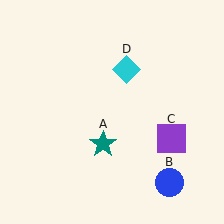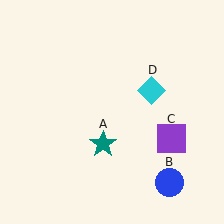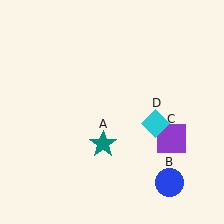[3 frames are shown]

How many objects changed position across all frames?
1 object changed position: cyan diamond (object D).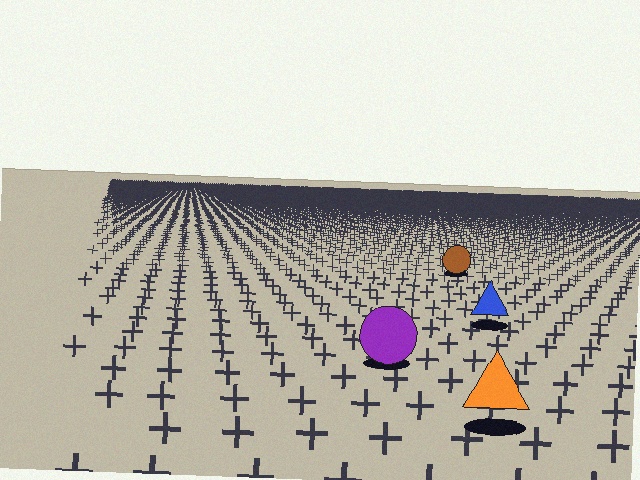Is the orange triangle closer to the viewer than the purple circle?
Yes. The orange triangle is closer — you can tell from the texture gradient: the ground texture is coarser near it.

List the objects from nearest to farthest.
From nearest to farthest: the orange triangle, the purple circle, the blue triangle, the brown circle.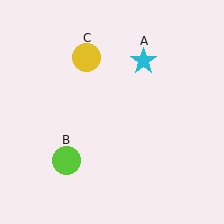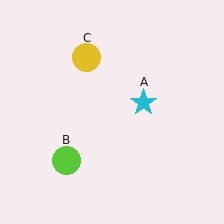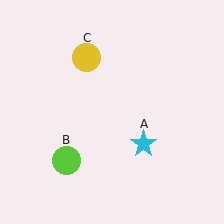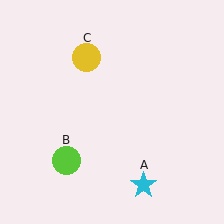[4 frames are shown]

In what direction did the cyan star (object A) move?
The cyan star (object A) moved down.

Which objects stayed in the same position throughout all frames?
Lime circle (object B) and yellow circle (object C) remained stationary.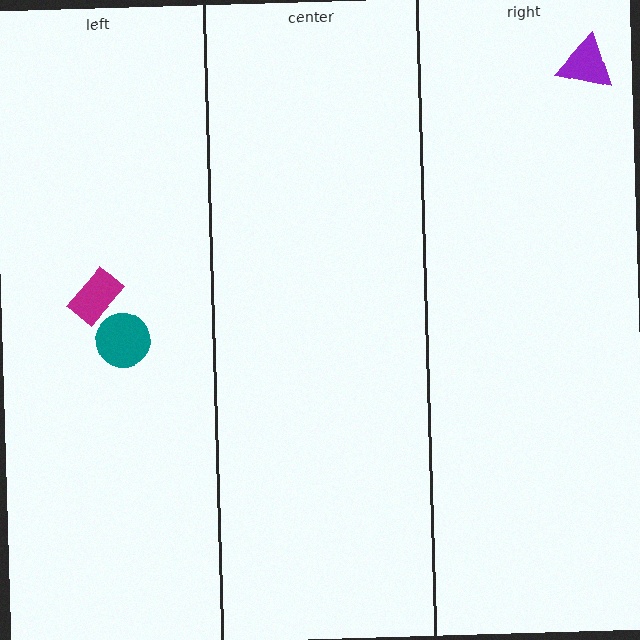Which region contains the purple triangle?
The right region.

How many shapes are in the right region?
1.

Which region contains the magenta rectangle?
The left region.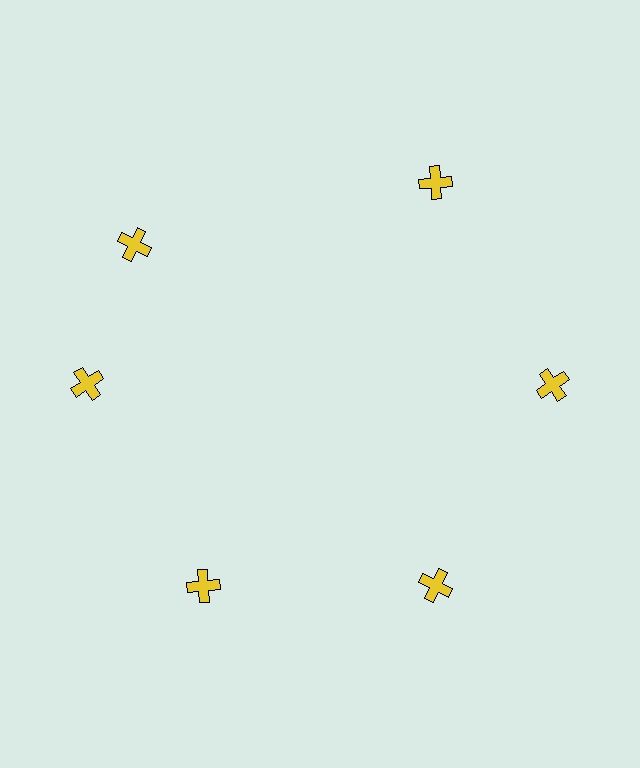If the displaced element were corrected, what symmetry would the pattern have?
It would have 6-fold rotational symmetry — the pattern would map onto itself every 60 degrees.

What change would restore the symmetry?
The symmetry would be restored by rotating it back into even spacing with its neighbors so that all 6 crosses sit at equal angles and equal distance from the center.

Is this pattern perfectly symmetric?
No. The 6 yellow crosses are arranged in a ring, but one element near the 11 o'clock position is rotated out of alignment along the ring, breaking the 6-fold rotational symmetry.